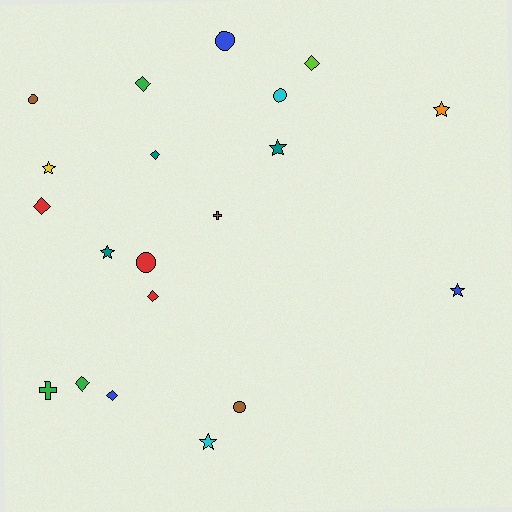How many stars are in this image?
There are 6 stars.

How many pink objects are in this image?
There are no pink objects.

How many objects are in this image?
There are 20 objects.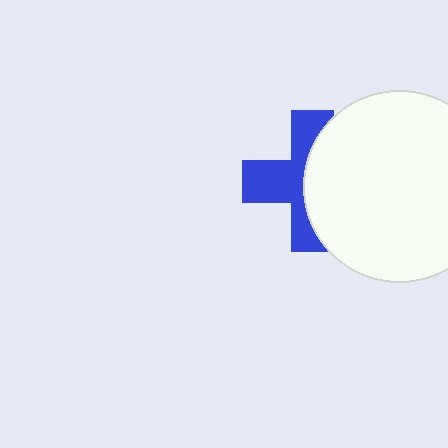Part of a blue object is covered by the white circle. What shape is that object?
It is a cross.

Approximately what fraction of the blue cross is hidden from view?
Roughly 50% of the blue cross is hidden behind the white circle.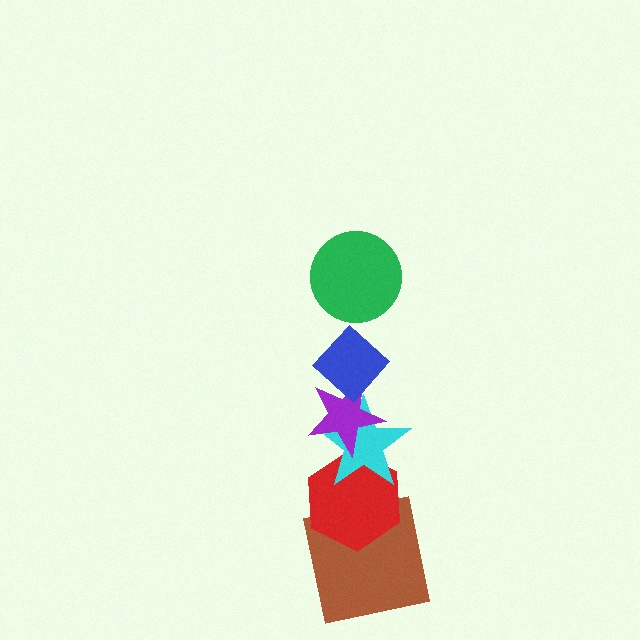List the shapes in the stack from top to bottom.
From top to bottom: the green circle, the blue diamond, the purple star, the cyan star, the red hexagon, the brown square.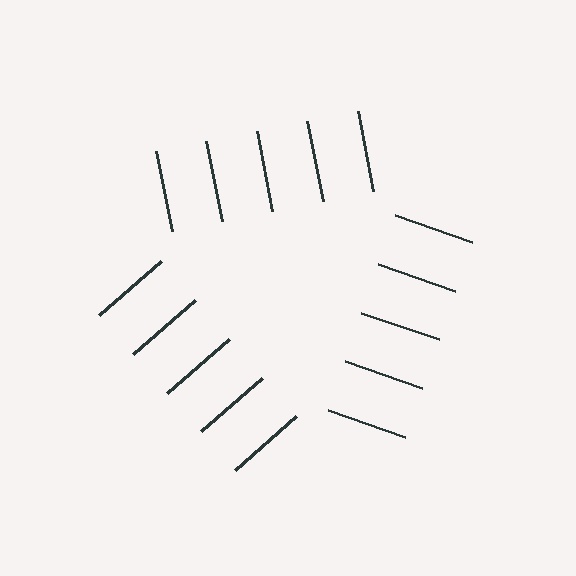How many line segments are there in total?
15 — 5 along each of the 3 edges.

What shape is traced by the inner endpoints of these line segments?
An illusory triangle — the line segments terminate on its edges but no continuous stroke is drawn.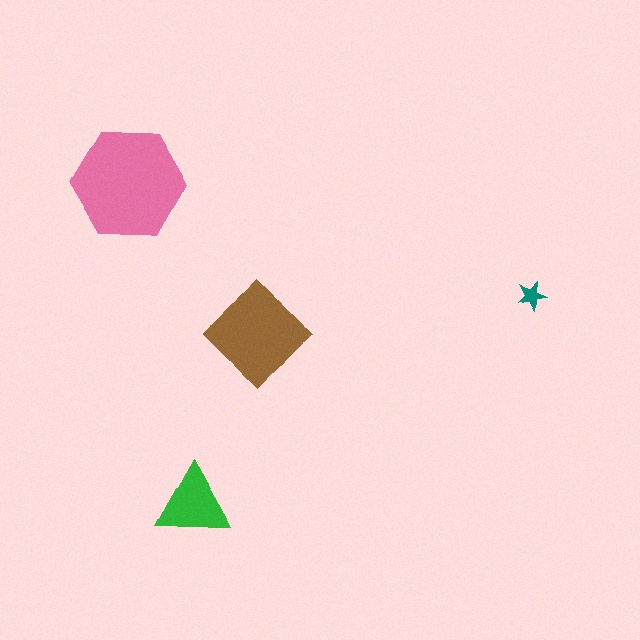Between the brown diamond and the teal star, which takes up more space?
The brown diamond.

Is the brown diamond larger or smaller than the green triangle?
Larger.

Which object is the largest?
The pink hexagon.